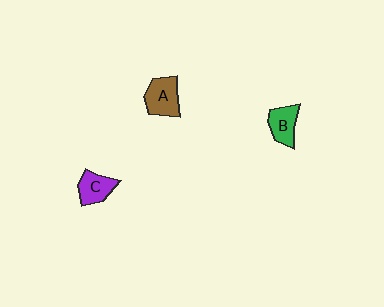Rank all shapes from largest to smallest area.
From largest to smallest: A (brown), B (green), C (purple).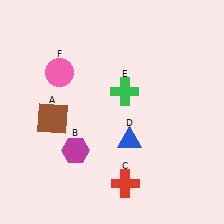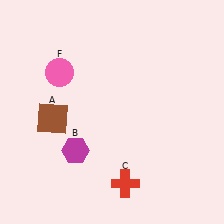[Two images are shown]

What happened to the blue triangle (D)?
The blue triangle (D) was removed in Image 2. It was in the bottom-right area of Image 1.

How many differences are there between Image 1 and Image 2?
There are 2 differences between the two images.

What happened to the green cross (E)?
The green cross (E) was removed in Image 2. It was in the top-right area of Image 1.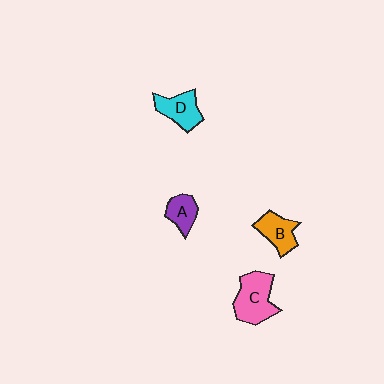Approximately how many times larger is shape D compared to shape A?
Approximately 1.4 times.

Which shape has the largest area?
Shape C (pink).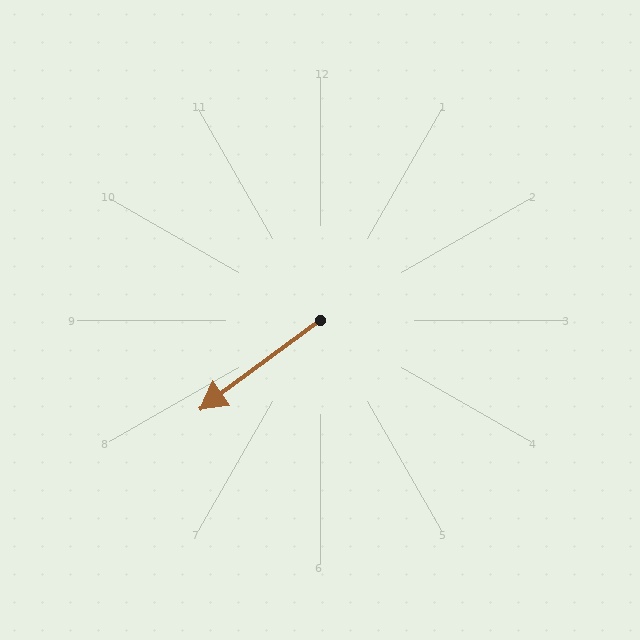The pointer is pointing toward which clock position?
Roughly 8 o'clock.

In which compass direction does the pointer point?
Southwest.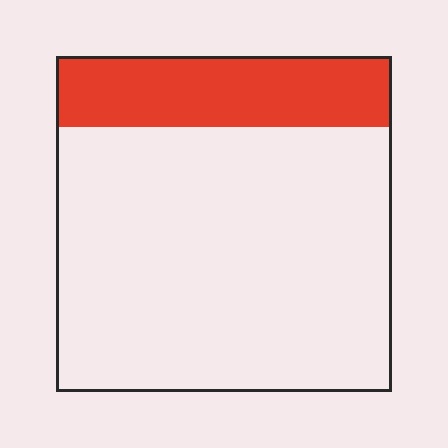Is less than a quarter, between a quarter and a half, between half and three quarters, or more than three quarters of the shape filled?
Less than a quarter.